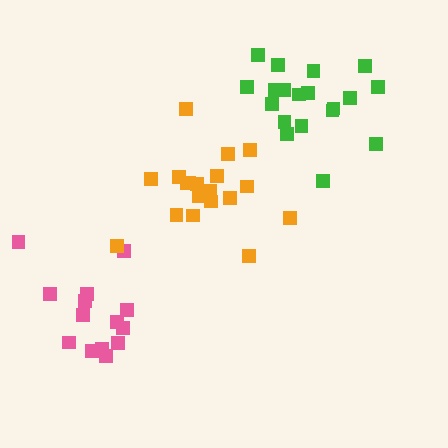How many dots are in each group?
Group 1: 19 dots, Group 2: 14 dots, Group 3: 19 dots (52 total).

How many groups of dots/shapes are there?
There are 3 groups.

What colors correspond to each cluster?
The clusters are colored: green, pink, orange.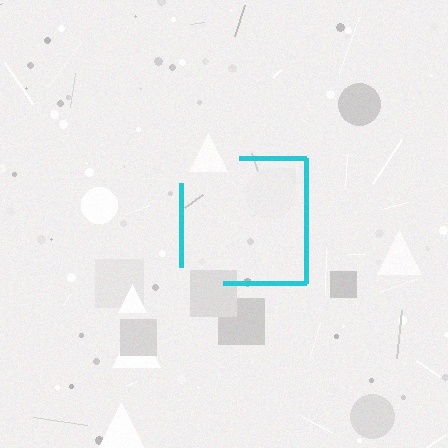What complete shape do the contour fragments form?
The contour fragments form a square.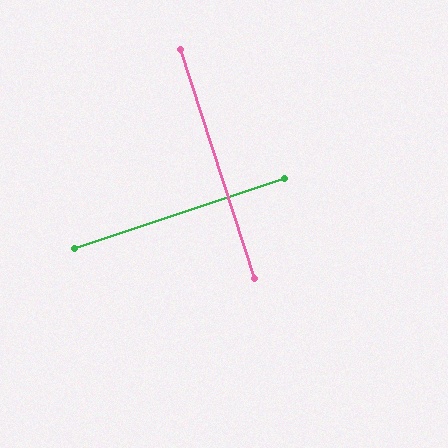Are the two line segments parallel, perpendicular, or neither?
Perpendicular — they meet at approximately 90°.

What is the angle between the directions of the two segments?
Approximately 90 degrees.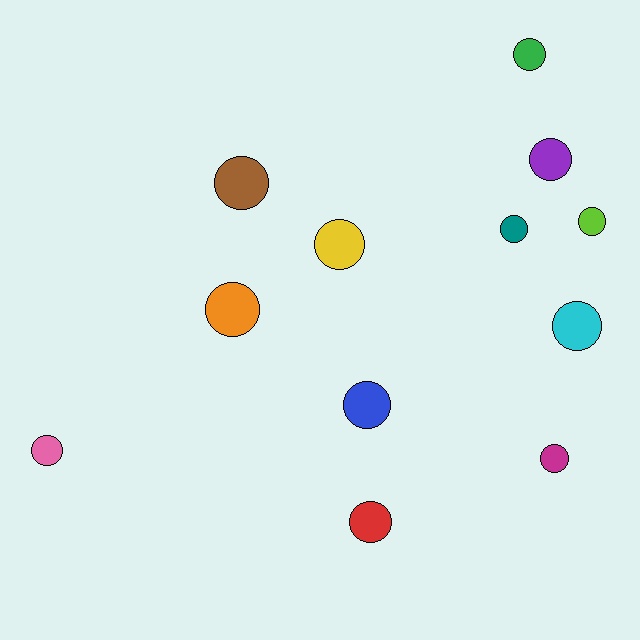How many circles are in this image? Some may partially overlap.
There are 12 circles.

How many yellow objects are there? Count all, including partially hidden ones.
There is 1 yellow object.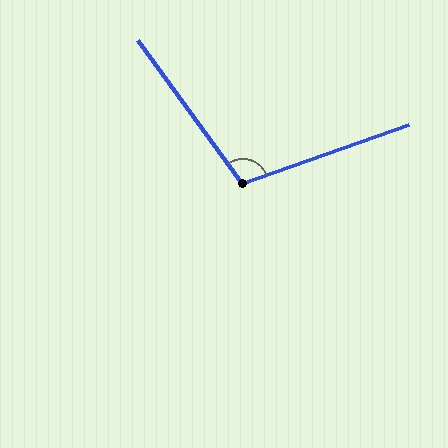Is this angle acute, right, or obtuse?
It is obtuse.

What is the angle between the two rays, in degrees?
Approximately 106 degrees.